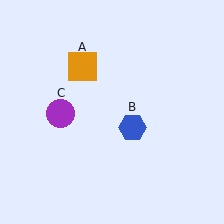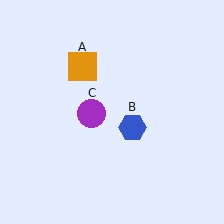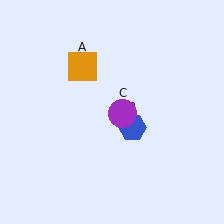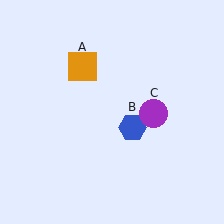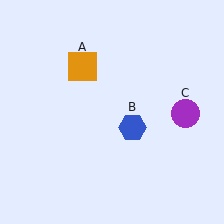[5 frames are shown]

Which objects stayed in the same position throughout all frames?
Orange square (object A) and blue hexagon (object B) remained stationary.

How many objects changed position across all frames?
1 object changed position: purple circle (object C).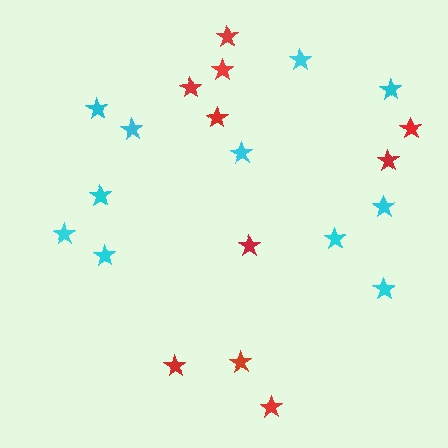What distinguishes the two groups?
There are 2 groups: one group of red stars (10) and one group of cyan stars (11).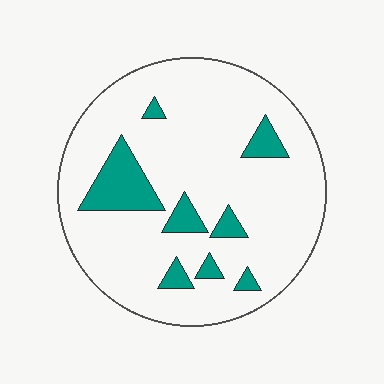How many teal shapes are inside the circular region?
8.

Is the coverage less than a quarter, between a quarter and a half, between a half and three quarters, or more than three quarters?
Less than a quarter.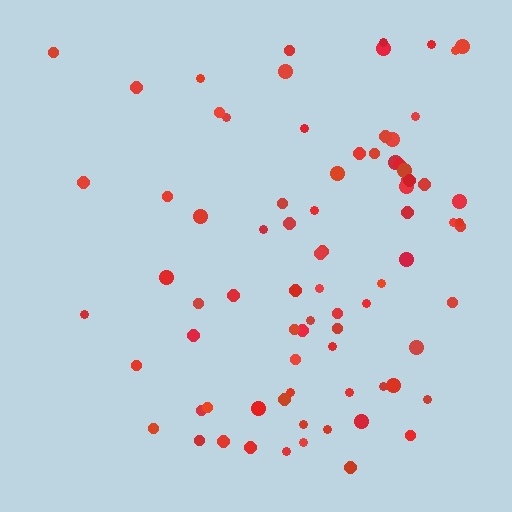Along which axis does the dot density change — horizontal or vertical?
Horizontal.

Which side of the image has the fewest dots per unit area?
The left.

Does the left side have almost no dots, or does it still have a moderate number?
Still a moderate number, just noticeably fewer than the right.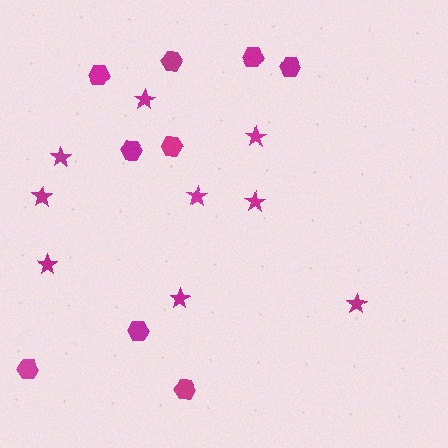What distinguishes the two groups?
There are 2 groups: one group of hexagons (9) and one group of stars (9).